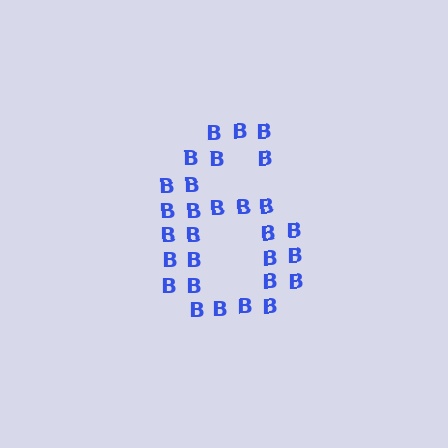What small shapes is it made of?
It is made of small letter B's.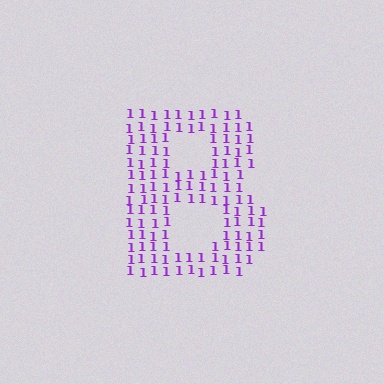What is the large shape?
The large shape is the letter B.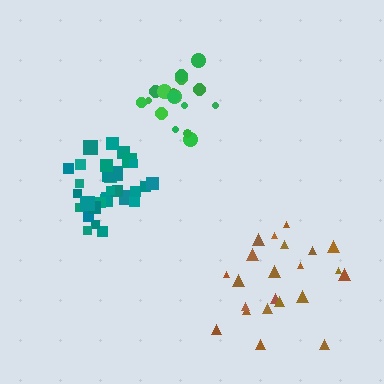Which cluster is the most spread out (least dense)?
Brown.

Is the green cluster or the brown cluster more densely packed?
Green.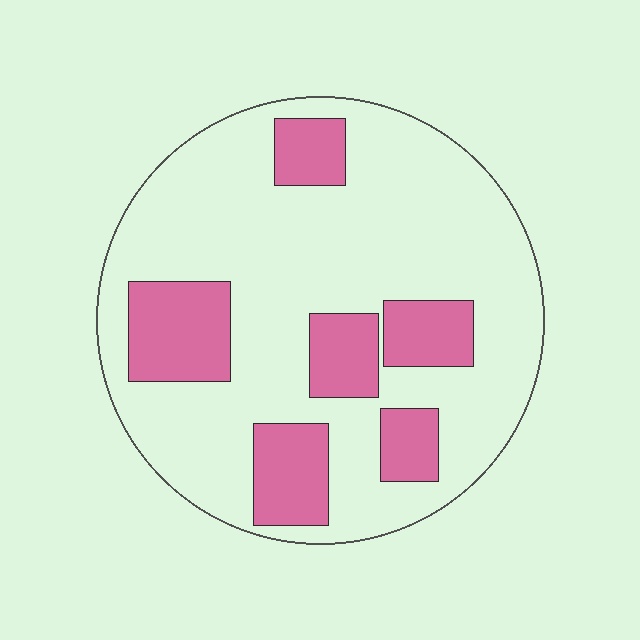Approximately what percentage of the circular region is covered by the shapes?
Approximately 25%.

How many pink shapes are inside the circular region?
6.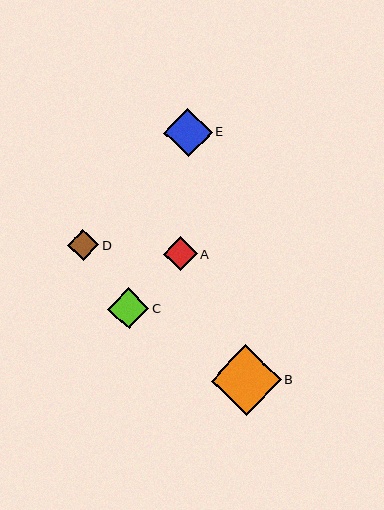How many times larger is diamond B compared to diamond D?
Diamond B is approximately 2.3 times the size of diamond D.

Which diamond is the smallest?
Diamond D is the smallest with a size of approximately 31 pixels.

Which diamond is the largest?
Diamond B is the largest with a size of approximately 70 pixels.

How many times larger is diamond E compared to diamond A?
Diamond E is approximately 1.4 times the size of diamond A.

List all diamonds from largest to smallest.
From largest to smallest: B, E, C, A, D.